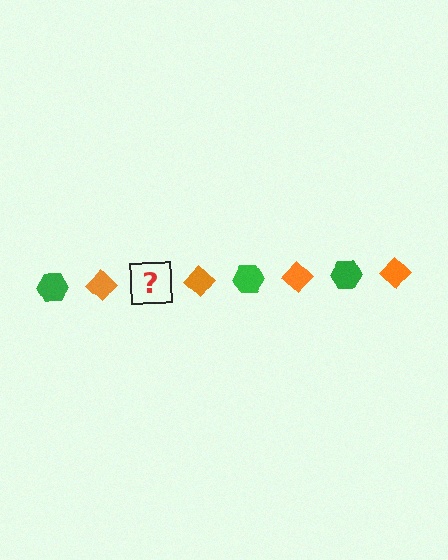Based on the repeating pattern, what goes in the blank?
The blank should be a green hexagon.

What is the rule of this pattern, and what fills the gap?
The rule is that the pattern alternates between green hexagon and orange diamond. The gap should be filled with a green hexagon.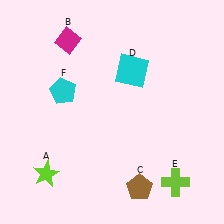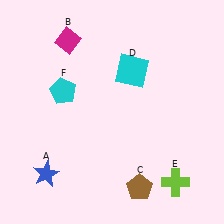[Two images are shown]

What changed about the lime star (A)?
In Image 1, A is lime. In Image 2, it changed to blue.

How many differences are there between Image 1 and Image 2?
There is 1 difference between the two images.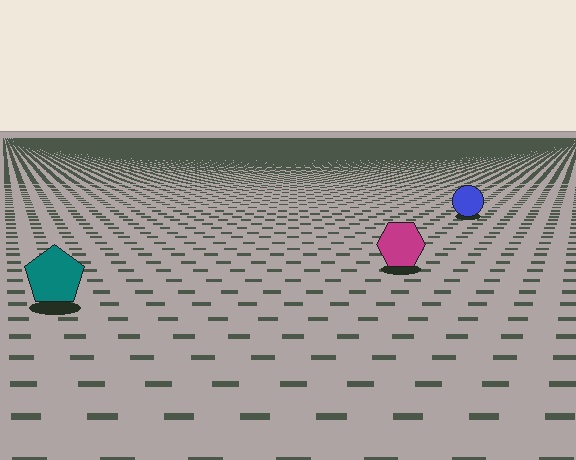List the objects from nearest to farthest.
From nearest to farthest: the teal pentagon, the magenta hexagon, the blue circle.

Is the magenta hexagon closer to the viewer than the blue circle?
Yes. The magenta hexagon is closer — you can tell from the texture gradient: the ground texture is coarser near it.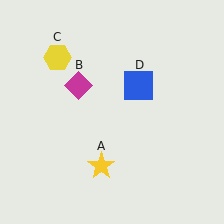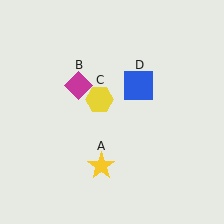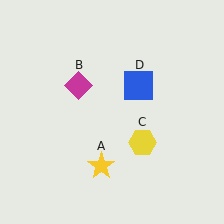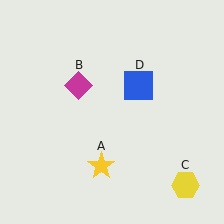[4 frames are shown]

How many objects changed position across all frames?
1 object changed position: yellow hexagon (object C).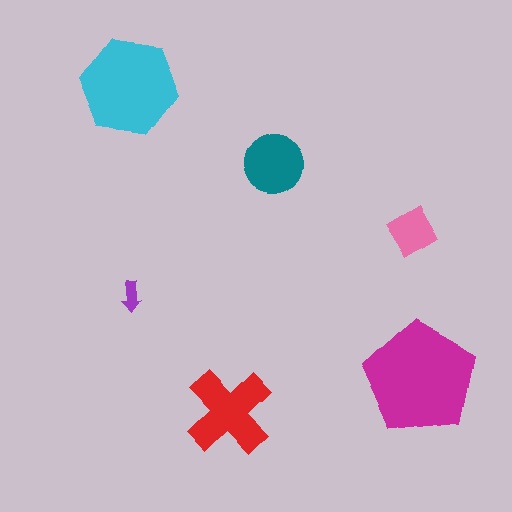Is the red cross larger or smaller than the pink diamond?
Larger.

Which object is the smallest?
The purple arrow.